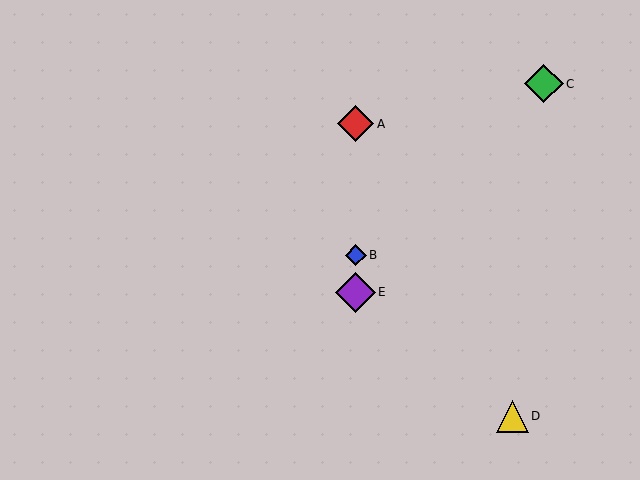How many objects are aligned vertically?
3 objects (A, B, E) are aligned vertically.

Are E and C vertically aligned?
No, E is at x≈356 and C is at x≈544.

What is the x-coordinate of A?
Object A is at x≈356.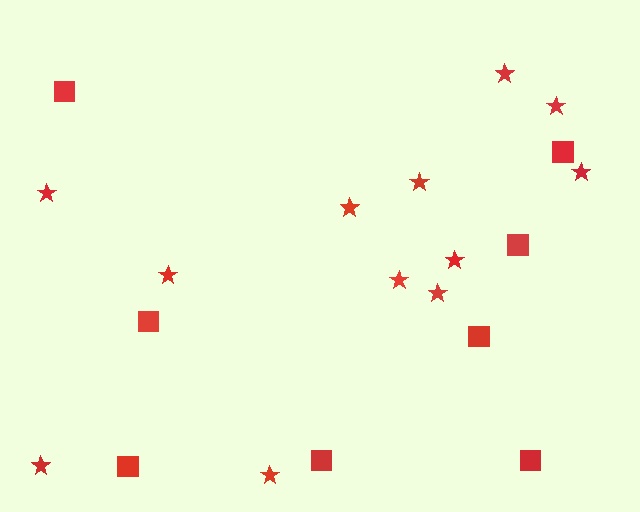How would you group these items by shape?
There are 2 groups: one group of stars (12) and one group of squares (8).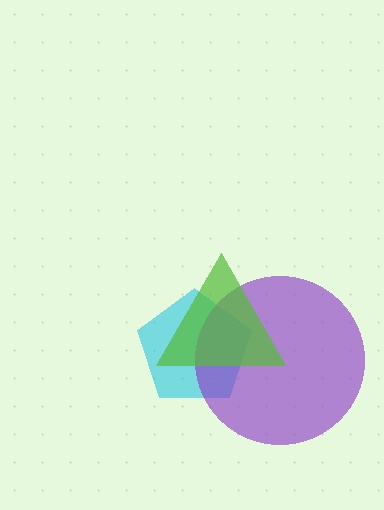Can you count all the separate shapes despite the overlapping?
Yes, there are 3 separate shapes.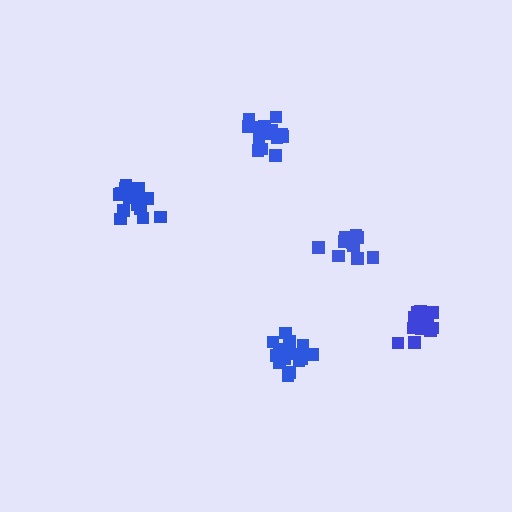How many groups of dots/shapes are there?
There are 5 groups.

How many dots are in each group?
Group 1: 11 dots, Group 2: 13 dots, Group 3: 14 dots, Group 4: 16 dots, Group 5: 15 dots (69 total).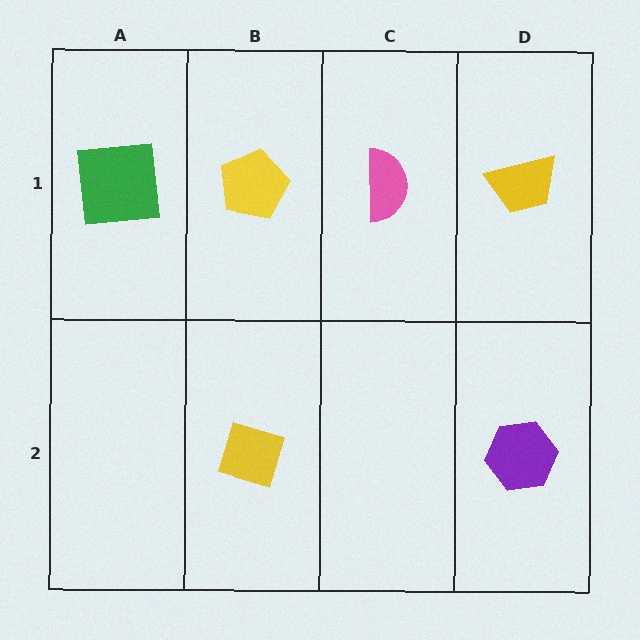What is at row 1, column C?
A pink semicircle.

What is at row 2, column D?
A purple hexagon.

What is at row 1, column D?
A yellow trapezoid.